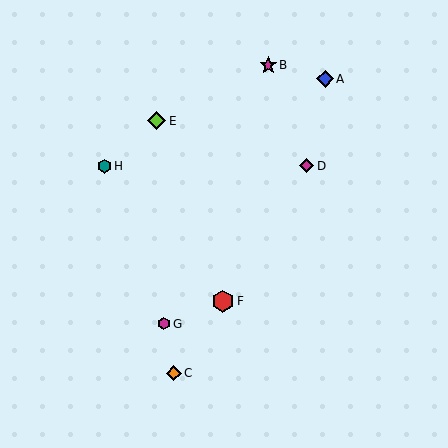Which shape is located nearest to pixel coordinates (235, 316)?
The red hexagon (labeled F) at (223, 301) is nearest to that location.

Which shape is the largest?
The red hexagon (labeled F) is the largest.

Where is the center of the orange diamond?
The center of the orange diamond is at (174, 373).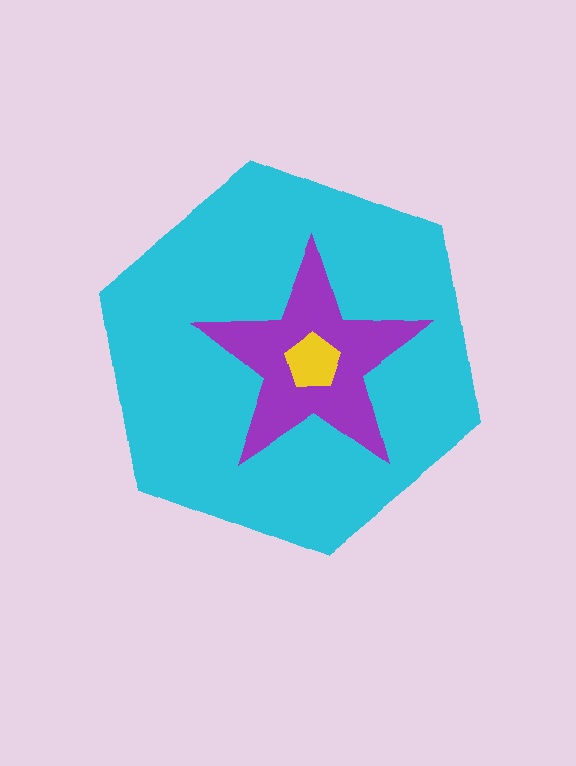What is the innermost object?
The yellow pentagon.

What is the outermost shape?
The cyan hexagon.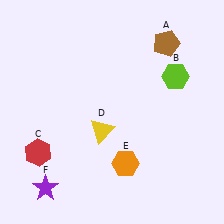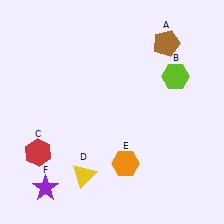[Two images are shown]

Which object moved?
The yellow triangle (D) moved down.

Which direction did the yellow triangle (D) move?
The yellow triangle (D) moved down.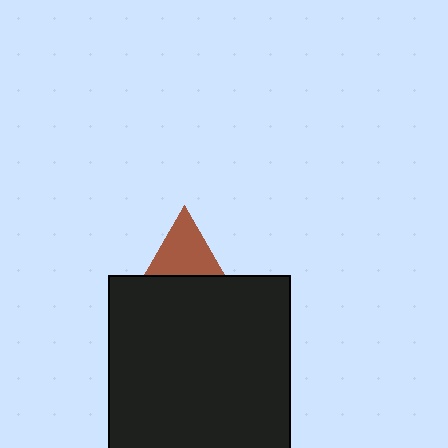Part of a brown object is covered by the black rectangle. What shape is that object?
It is a triangle.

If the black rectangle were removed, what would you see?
You would see the complete brown triangle.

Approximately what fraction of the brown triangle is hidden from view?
Roughly 66% of the brown triangle is hidden behind the black rectangle.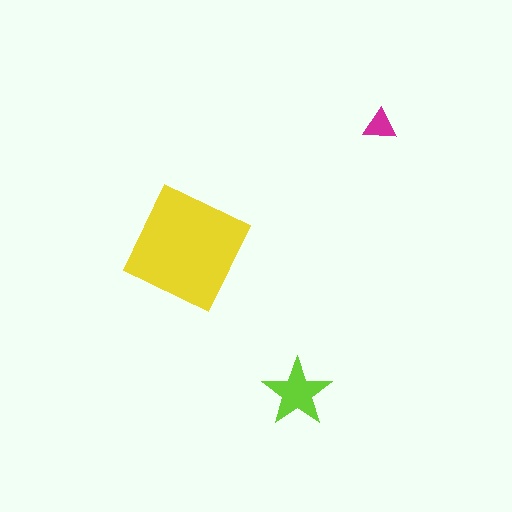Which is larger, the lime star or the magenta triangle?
The lime star.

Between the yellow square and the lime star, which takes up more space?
The yellow square.